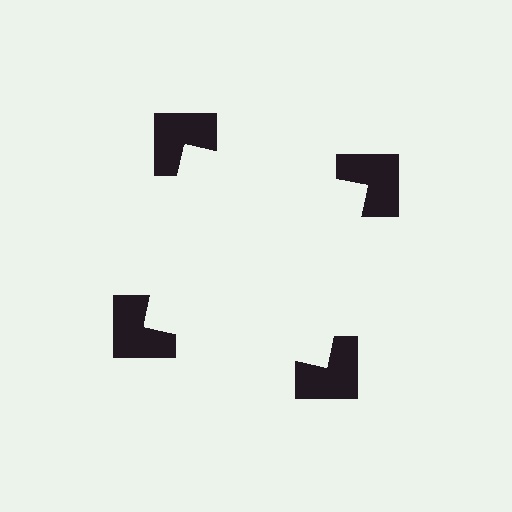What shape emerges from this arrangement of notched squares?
An illusory square — its edges are inferred from the aligned wedge cuts in the notched squares, not physically drawn.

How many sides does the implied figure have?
4 sides.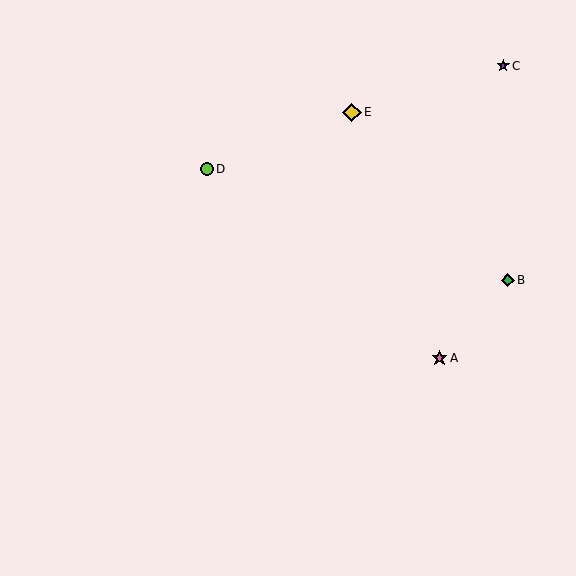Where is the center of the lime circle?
The center of the lime circle is at (207, 169).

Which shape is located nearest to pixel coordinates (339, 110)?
The yellow diamond (labeled E) at (352, 112) is nearest to that location.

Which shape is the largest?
The yellow diamond (labeled E) is the largest.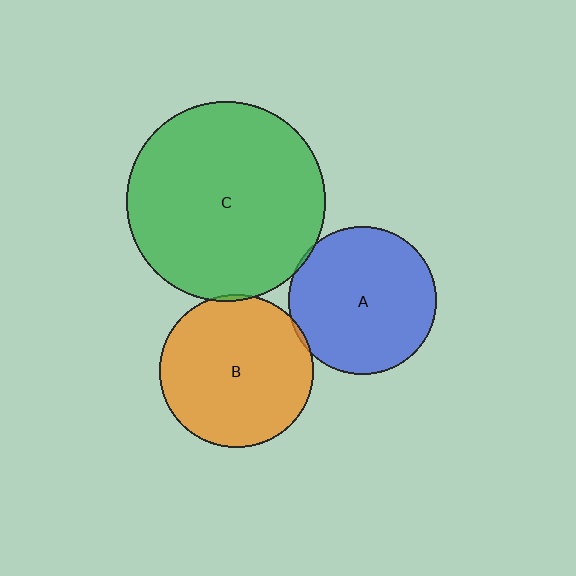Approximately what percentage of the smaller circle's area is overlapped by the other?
Approximately 5%.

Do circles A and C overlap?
Yes.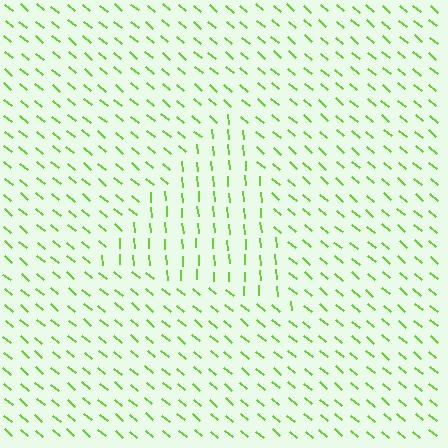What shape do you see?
I see a triangle.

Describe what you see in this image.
The image is filled with small lime line segments. A triangle region in the image has lines oriented differently from the surrounding lines, creating a visible texture boundary.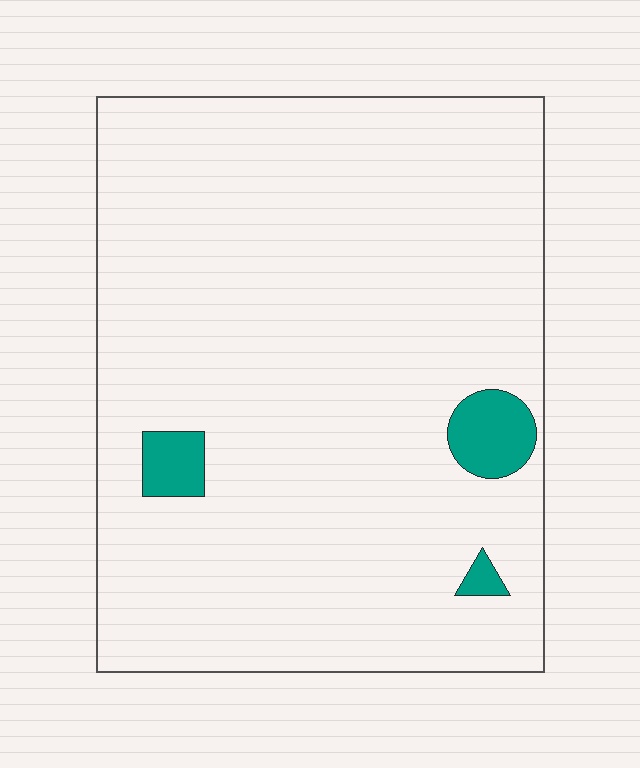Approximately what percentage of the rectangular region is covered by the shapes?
Approximately 5%.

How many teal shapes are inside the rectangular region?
3.